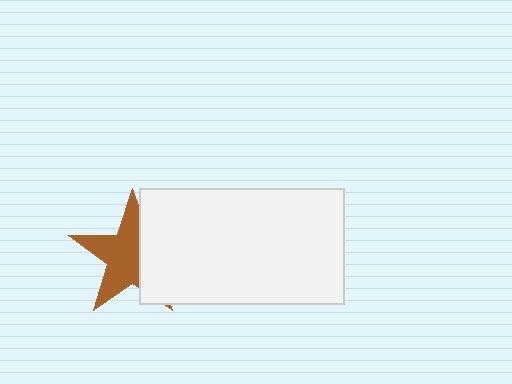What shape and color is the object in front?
The object in front is a white rectangle.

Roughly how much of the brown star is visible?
About half of it is visible (roughly 61%).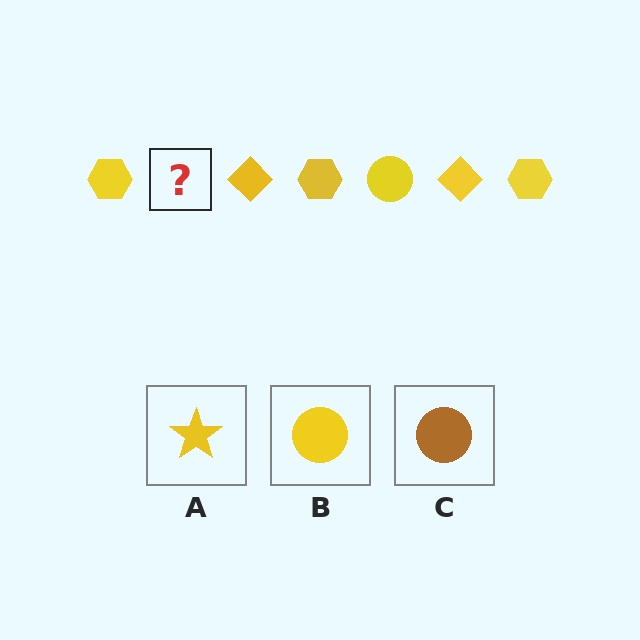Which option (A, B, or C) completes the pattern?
B.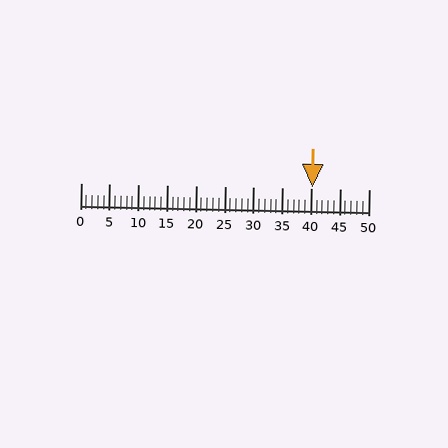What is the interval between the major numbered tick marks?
The major tick marks are spaced 5 units apart.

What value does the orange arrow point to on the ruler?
The orange arrow points to approximately 40.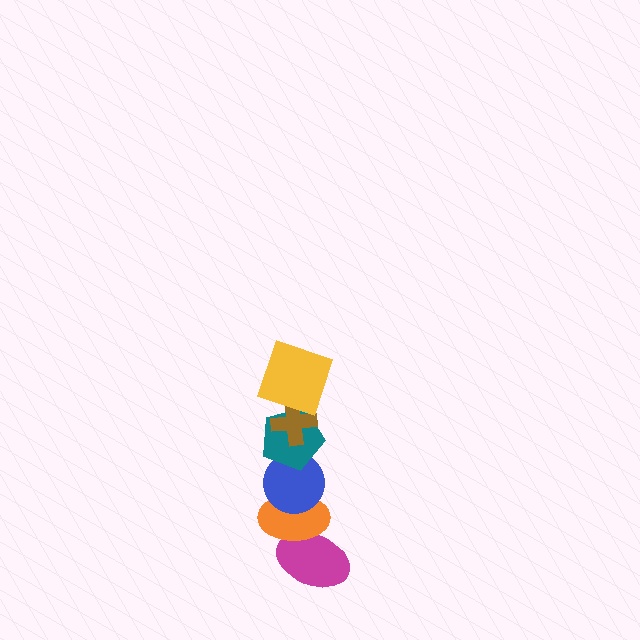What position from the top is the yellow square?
The yellow square is 1st from the top.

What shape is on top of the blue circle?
The teal pentagon is on top of the blue circle.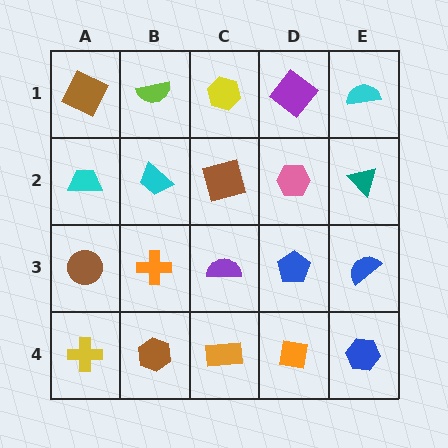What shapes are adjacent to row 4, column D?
A blue pentagon (row 3, column D), an orange rectangle (row 4, column C), a blue hexagon (row 4, column E).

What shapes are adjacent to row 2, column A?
A brown square (row 1, column A), a brown circle (row 3, column A), a cyan trapezoid (row 2, column B).